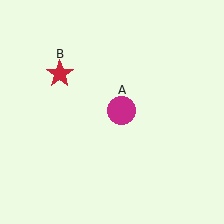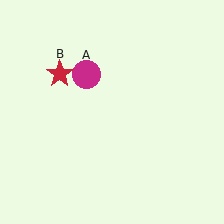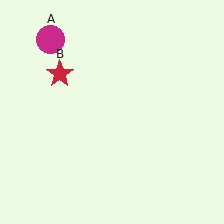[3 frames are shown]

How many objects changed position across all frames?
1 object changed position: magenta circle (object A).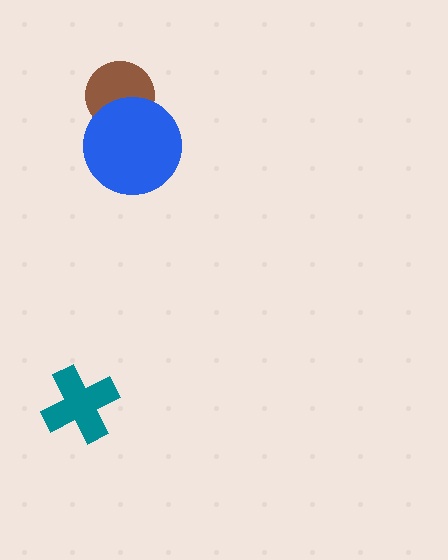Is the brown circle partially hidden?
Yes, it is partially covered by another shape.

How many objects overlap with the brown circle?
1 object overlaps with the brown circle.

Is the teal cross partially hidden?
No, no other shape covers it.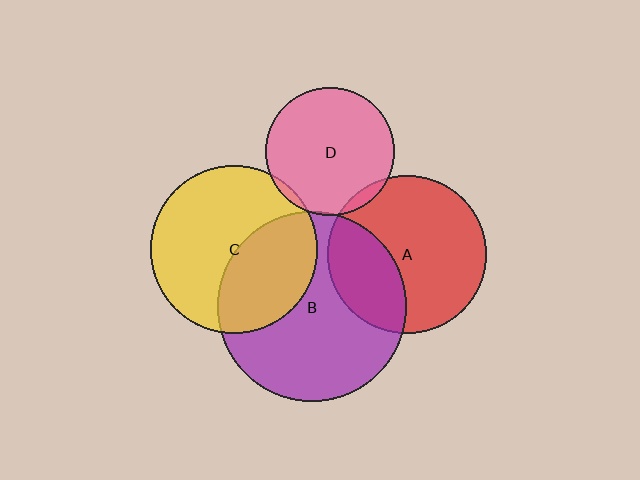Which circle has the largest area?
Circle B (purple).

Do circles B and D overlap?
Yes.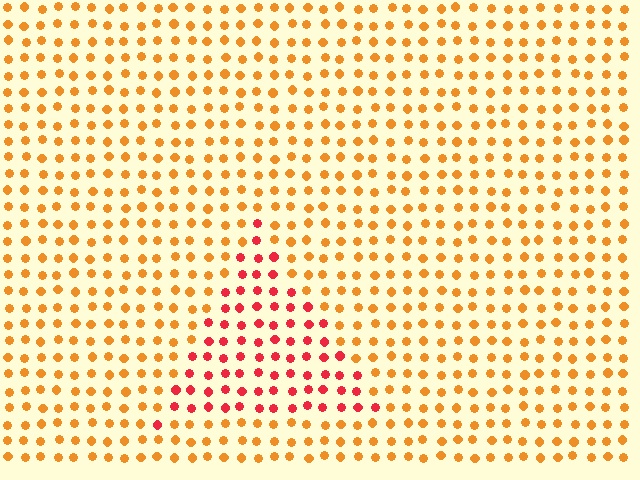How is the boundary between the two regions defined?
The boundary is defined purely by a slight shift in hue (about 39 degrees). Spacing, size, and orientation are identical on both sides.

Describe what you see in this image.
The image is filled with small orange elements in a uniform arrangement. A triangle-shaped region is visible where the elements are tinted to a slightly different hue, forming a subtle color boundary.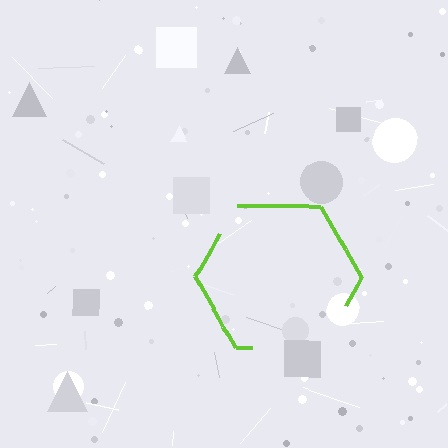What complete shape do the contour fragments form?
The contour fragments form a hexagon.